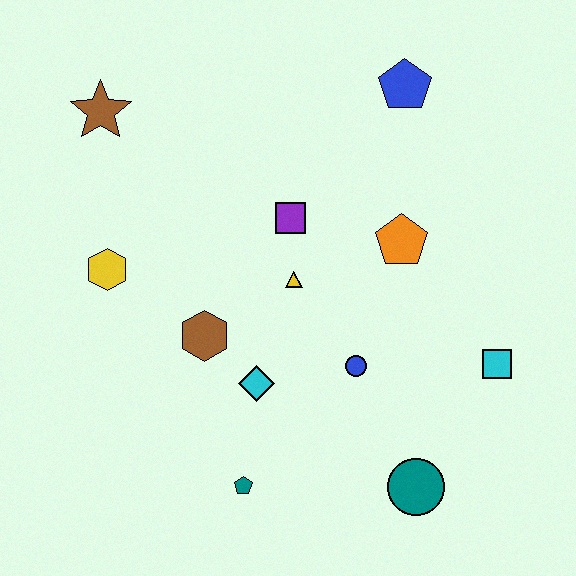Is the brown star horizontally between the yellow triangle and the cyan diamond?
No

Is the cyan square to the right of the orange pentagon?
Yes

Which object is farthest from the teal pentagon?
The blue pentagon is farthest from the teal pentagon.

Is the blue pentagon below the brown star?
No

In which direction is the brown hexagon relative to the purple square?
The brown hexagon is below the purple square.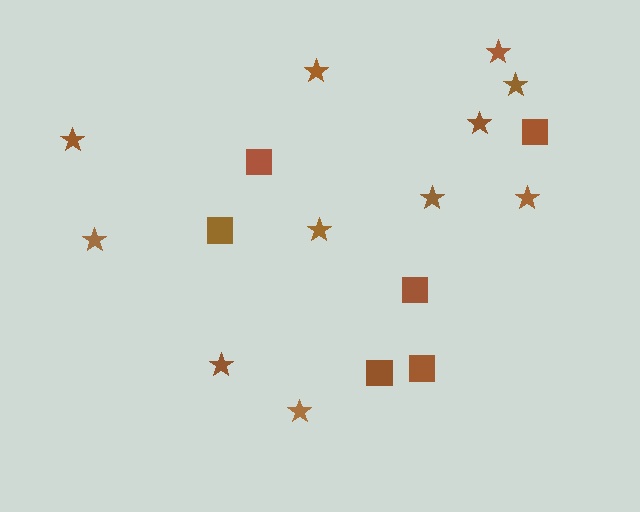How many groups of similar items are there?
There are 2 groups: one group of stars (11) and one group of squares (6).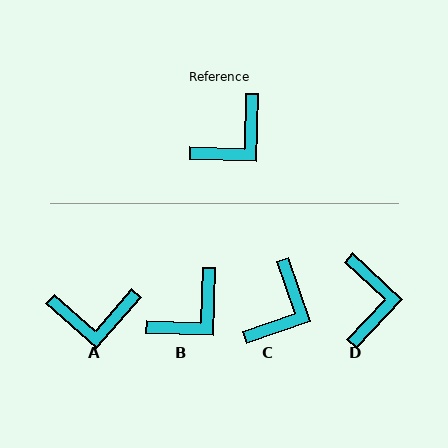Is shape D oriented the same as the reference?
No, it is off by about 49 degrees.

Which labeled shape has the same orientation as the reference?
B.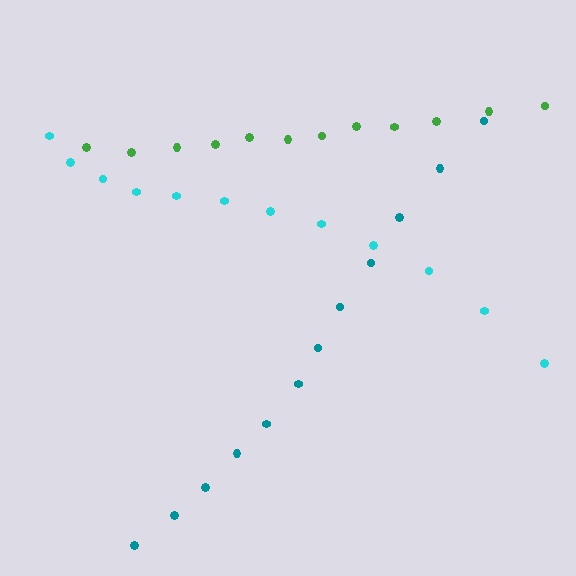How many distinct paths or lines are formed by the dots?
There are 3 distinct paths.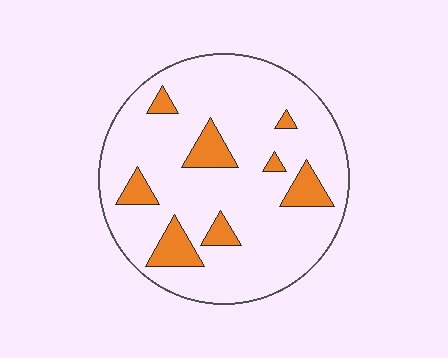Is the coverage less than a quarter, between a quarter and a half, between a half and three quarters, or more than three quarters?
Less than a quarter.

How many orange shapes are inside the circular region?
8.